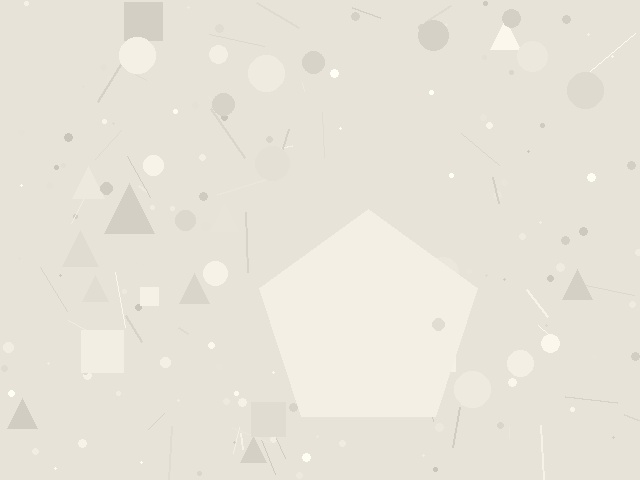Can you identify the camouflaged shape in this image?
The camouflaged shape is a pentagon.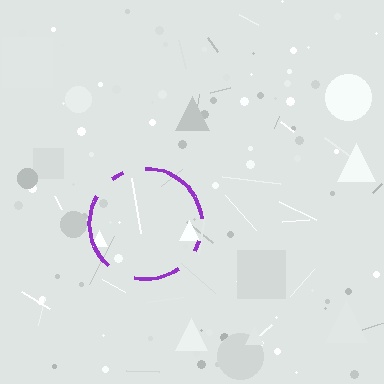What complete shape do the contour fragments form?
The contour fragments form a circle.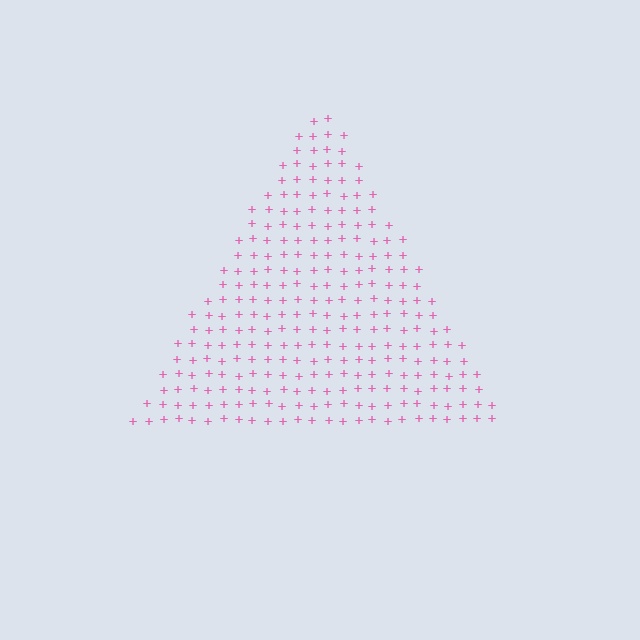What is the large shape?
The large shape is a triangle.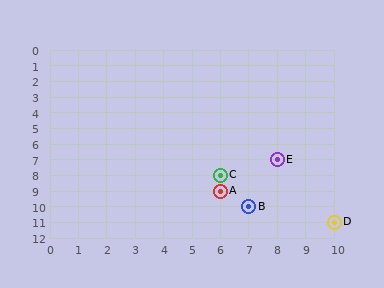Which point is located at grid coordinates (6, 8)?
Point C is at (6, 8).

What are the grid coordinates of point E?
Point E is at grid coordinates (8, 7).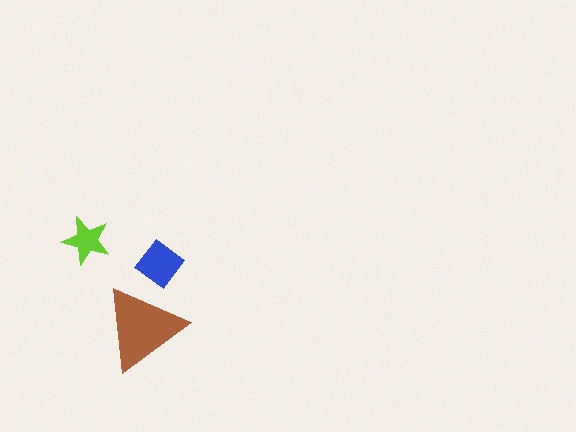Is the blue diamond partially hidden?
Yes, it is partially covered by another shape.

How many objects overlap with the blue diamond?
1 object overlaps with the blue diamond.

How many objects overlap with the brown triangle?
1 object overlaps with the brown triangle.